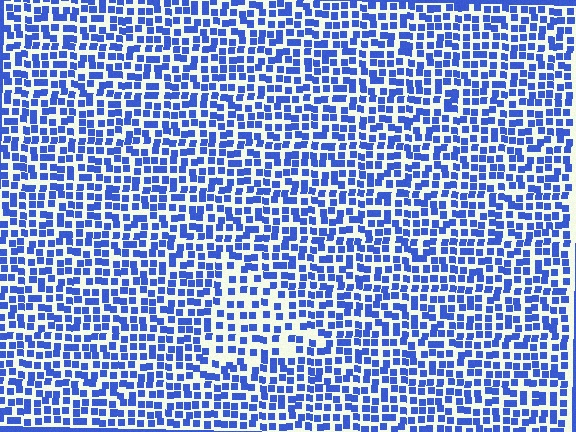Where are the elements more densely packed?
The elements are more densely packed outside the triangle boundary.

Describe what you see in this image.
The image contains small blue elements arranged at two different densities. A triangle-shaped region is visible where the elements are less densely packed than the surrounding area.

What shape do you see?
I see a triangle.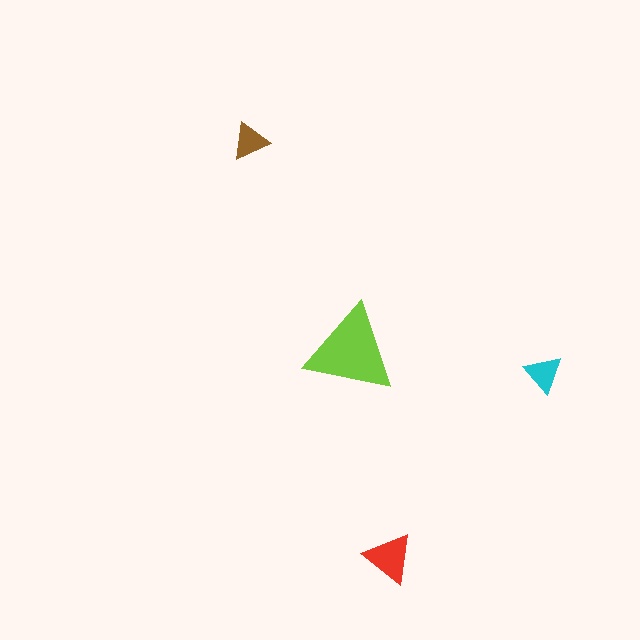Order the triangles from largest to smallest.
the lime one, the red one, the cyan one, the brown one.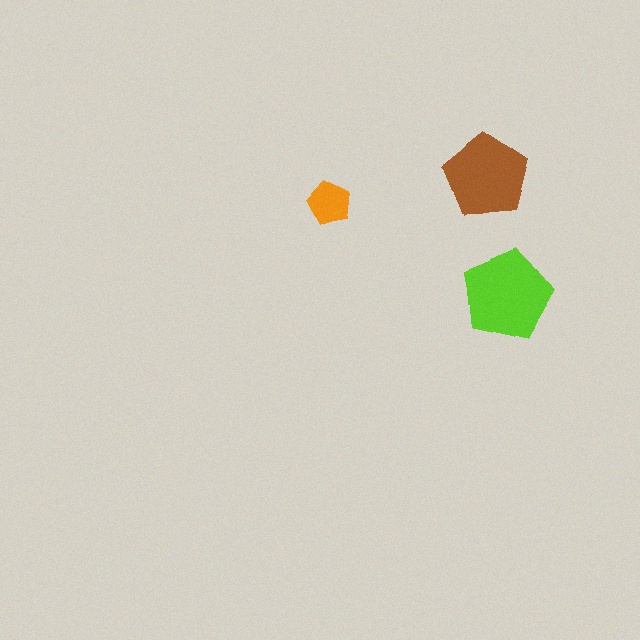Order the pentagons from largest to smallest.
the lime one, the brown one, the orange one.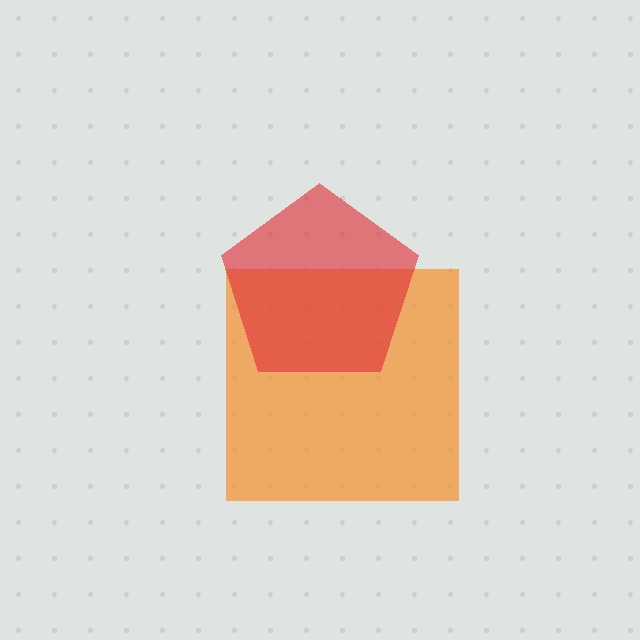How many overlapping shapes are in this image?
There are 2 overlapping shapes in the image.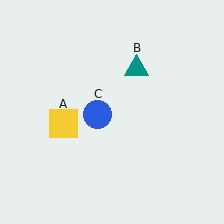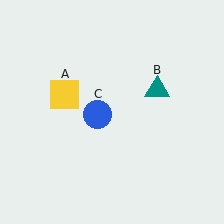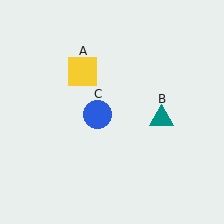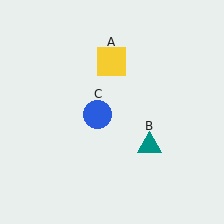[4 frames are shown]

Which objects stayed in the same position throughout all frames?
Blue circle (object C) remained stationary.